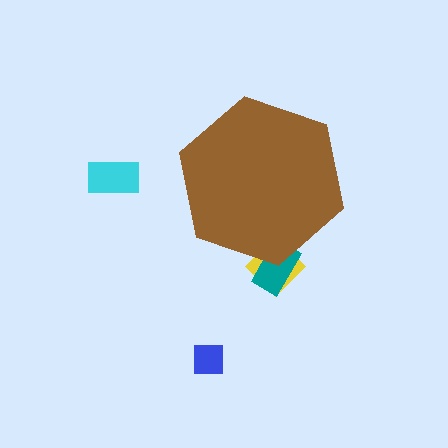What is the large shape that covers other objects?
A brown hexagon.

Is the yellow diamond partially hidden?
Yes, the yellow diamond is partially hidden behind the brown hexagon.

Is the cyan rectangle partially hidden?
No, the cyan rectangle is fully visible.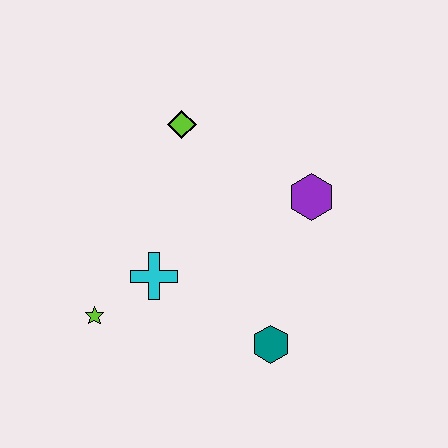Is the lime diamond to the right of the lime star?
Yes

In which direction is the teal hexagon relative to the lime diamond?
The teal hexagon is below the lime diamond.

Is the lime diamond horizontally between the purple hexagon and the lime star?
Yes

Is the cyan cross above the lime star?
Yes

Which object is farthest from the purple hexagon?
The lime star is farthest from the purple hexagon.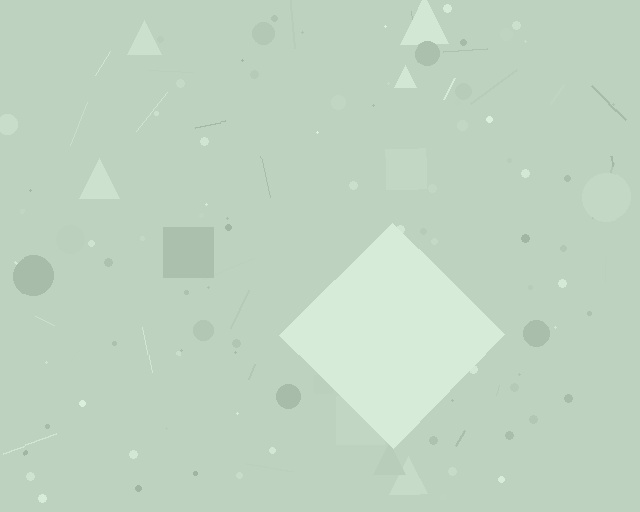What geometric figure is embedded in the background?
A diamond is embedded in the background.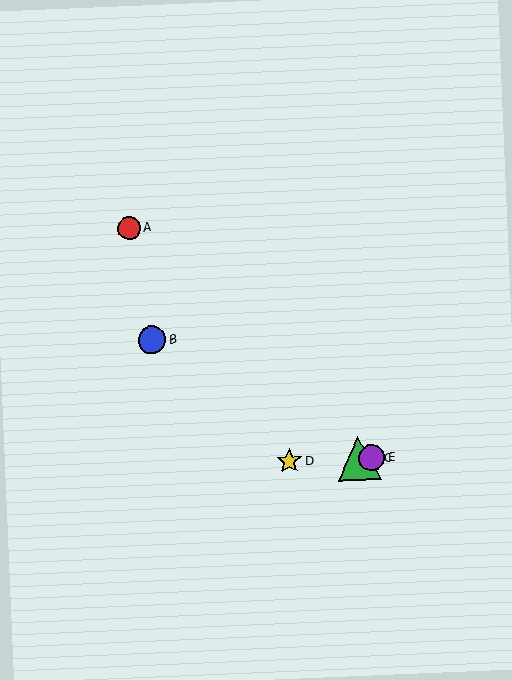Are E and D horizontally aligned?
Yes, both are at y≈458.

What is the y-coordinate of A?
Object A is at y≈228.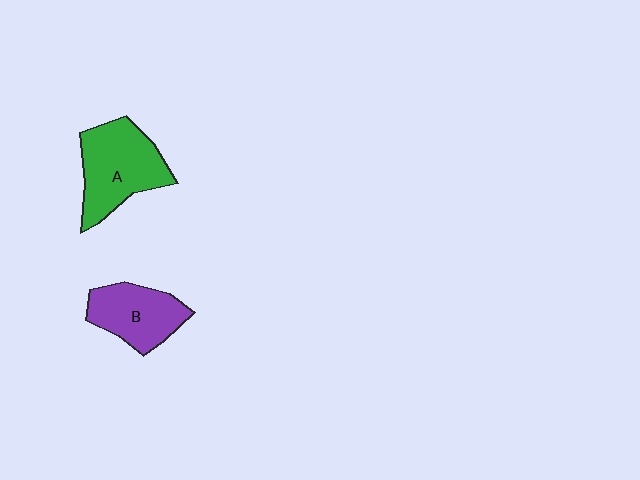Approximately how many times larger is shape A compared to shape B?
Approximately 1.3 times.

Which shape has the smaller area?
Shape B (purple).